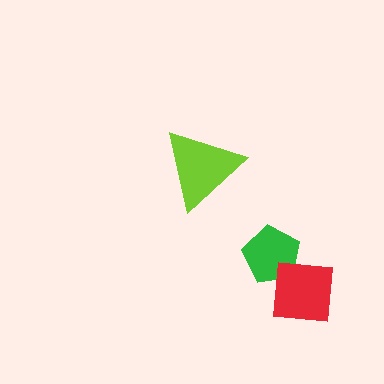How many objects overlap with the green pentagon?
1 object overlaps with the green pentagon.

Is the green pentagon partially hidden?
Yes, it is partially covered by another shape.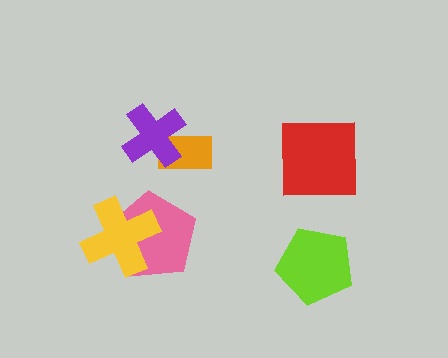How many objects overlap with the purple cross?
1 object overlaps with the purple cross.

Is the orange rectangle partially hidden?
Yes, it is partially covered by another shape.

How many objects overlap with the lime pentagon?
0 objects overlap with the lime pentagon.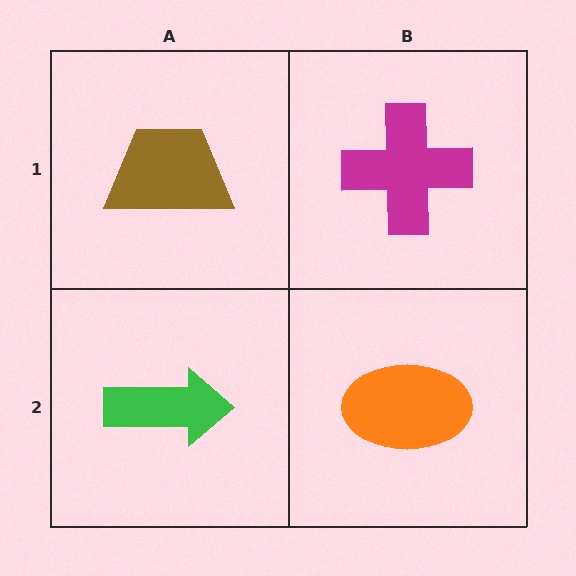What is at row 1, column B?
A magenta cross.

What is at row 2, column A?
A green arrow.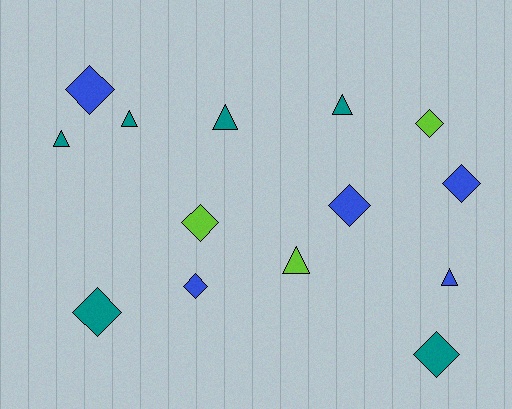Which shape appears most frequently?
Diamond, with 8 objects.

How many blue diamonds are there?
There are 4 blue diamonds.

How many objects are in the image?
There are 14 objects.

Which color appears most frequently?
Teal, with 6 objects.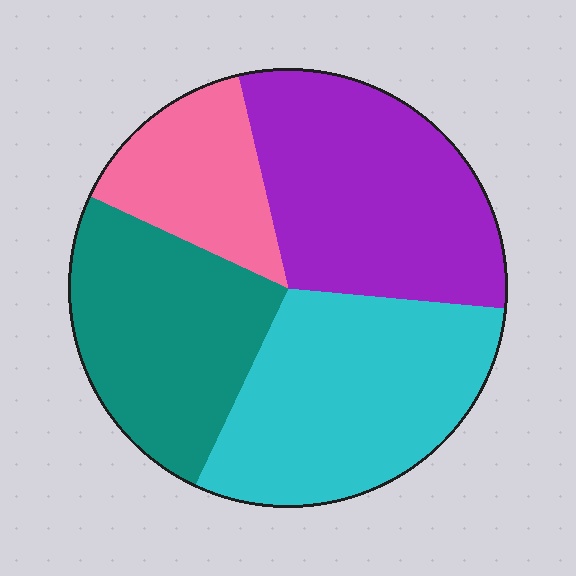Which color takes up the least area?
Pink, at roughly 15%.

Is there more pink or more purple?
Purple.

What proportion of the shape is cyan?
Cyan takes up about one third (1/3) of the shape.